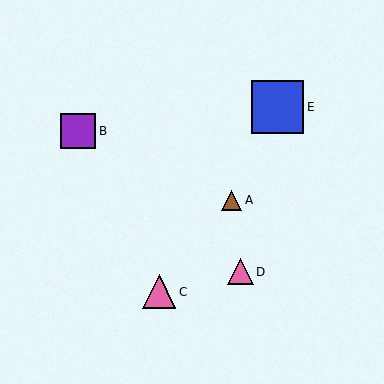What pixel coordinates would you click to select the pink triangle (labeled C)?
Click at (159, 292) to select the pink triangle C.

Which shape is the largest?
The blue square (labeled E) is the largest.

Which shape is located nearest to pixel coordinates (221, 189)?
The brown triangle (labeled A) at (232, 200) is nearest to that location.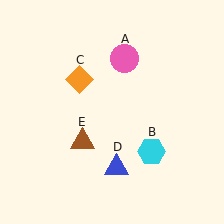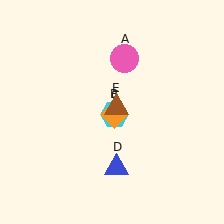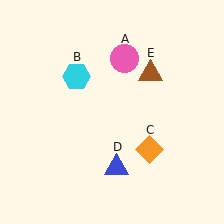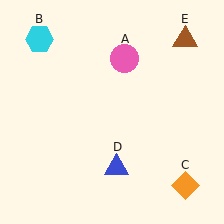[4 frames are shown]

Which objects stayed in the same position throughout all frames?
Pink circle (object A) and blue triangle (object D) remained stationary.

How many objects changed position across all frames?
3 objects changed position: cyan hexagon (object B), orange diamond (object C), brown triangle (object E).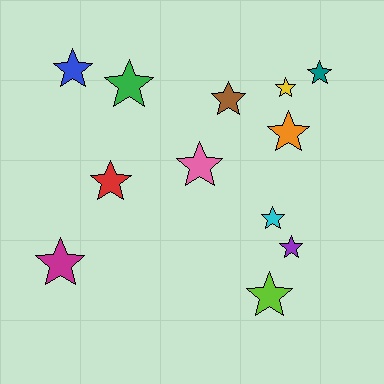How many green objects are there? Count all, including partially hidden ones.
There is 1 green object.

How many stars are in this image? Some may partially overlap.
There are 12 stars.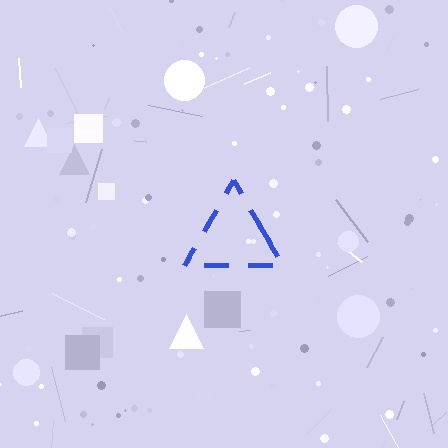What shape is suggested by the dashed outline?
The dashed outline suggests a triangle.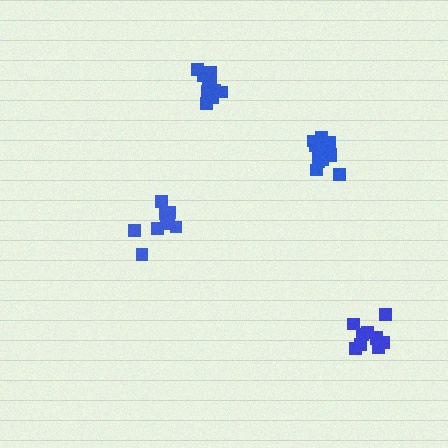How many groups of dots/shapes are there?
There are 4 groups.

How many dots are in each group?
Group 1: 12 dots, Group 2: 10 dots, Group 3: 10 dots, Group 4: 9 dots (41 total).